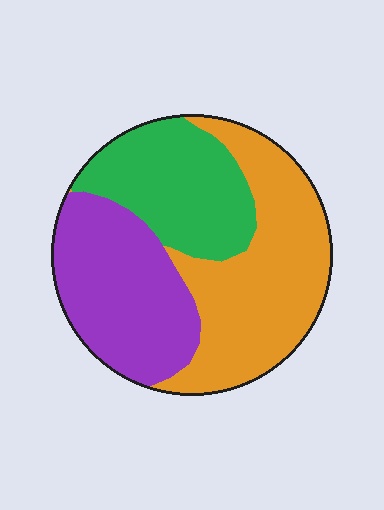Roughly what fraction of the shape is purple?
Purple takes up between a quarter and a half of the shape.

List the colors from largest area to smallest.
From largest to smallest: orange, purple, green.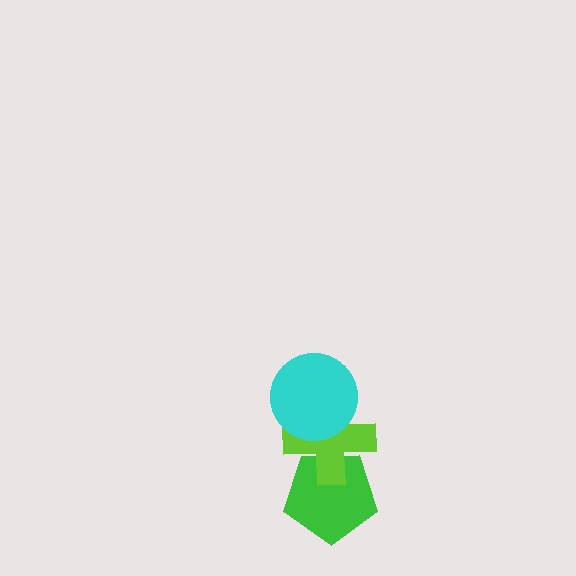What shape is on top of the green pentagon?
The lime cross is on top of the green pentagon.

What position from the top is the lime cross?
The lime cross is 2nd from the top.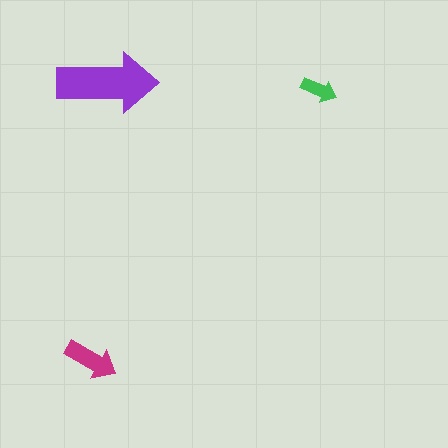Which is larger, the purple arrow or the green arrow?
The purple one.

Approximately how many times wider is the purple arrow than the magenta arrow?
About 2 times wider.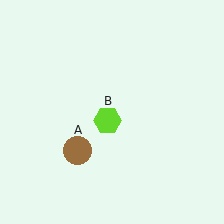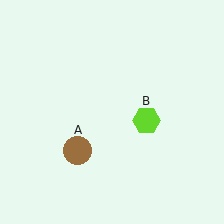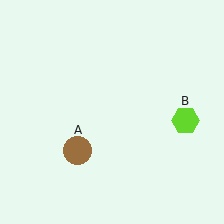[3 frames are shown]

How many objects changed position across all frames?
1 object changed position: lime hexagon (object B).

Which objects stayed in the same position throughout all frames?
Brown circle (object A) remained stationary.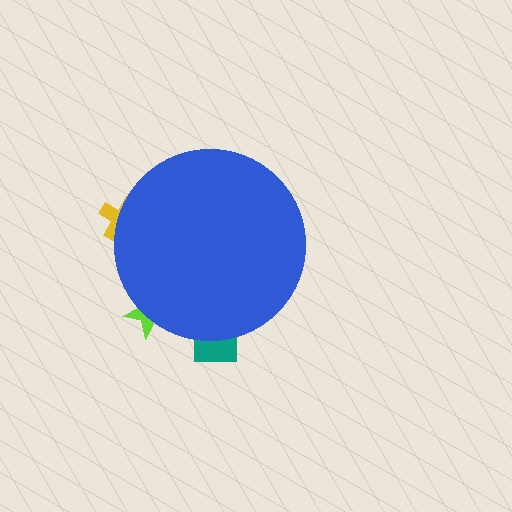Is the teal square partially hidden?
Yes, the teal square is partially hidden behind the blue circle.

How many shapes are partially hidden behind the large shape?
3 shapes are partially hidden.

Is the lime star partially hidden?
Yes, the lime star is partially hidden behind the blue circle.